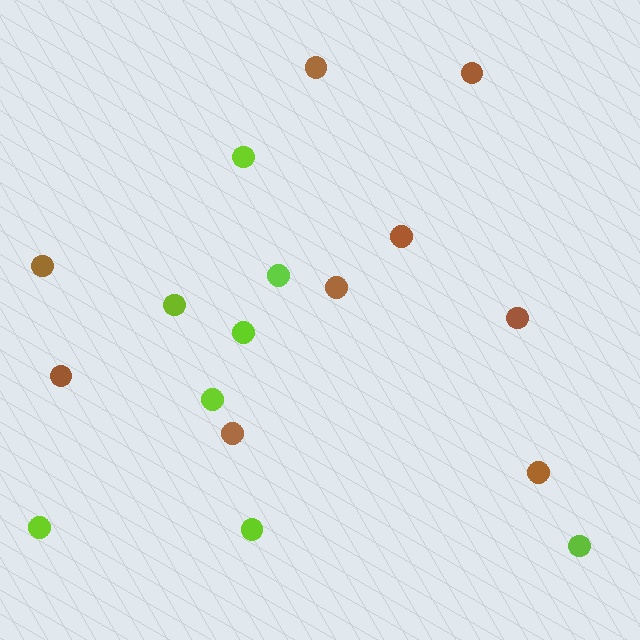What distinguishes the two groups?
There are 2 groups: one group of lime circles (8) and one group of brown circles (9).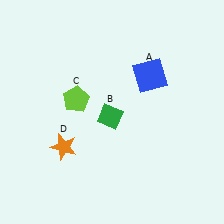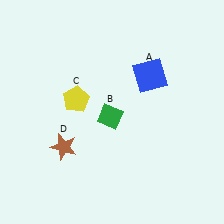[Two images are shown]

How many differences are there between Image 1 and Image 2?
There are 2 differences between the two images.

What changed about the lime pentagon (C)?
In Image 1, C is lime. In Image 2, it changed to yellow.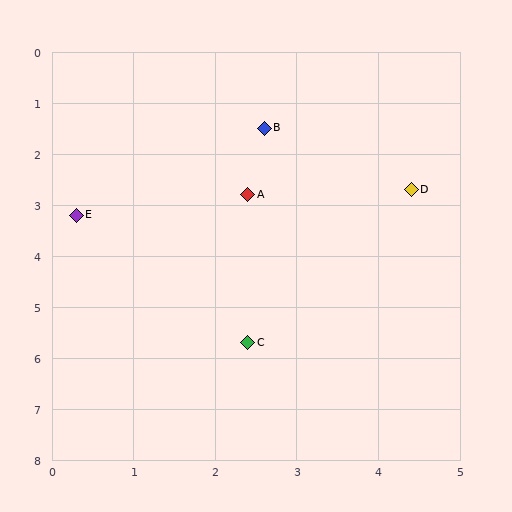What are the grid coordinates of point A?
Point A is at approximately (2.4, 2.8).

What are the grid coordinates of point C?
Point C is at approximately (2.4, 5.7).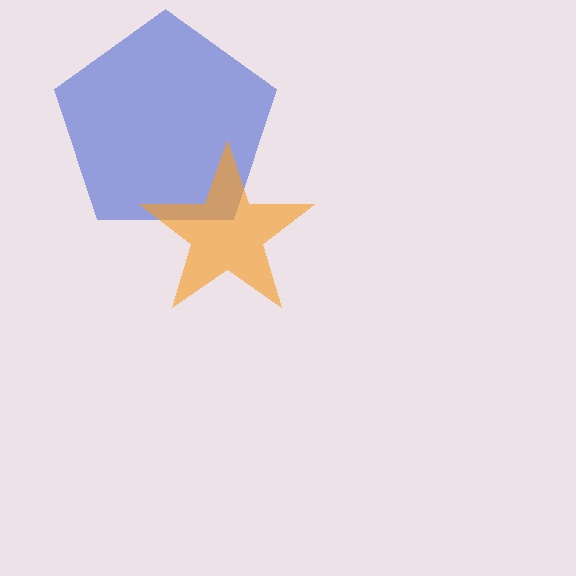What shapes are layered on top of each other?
The layered shapes are: a blue pentagon, an orange star.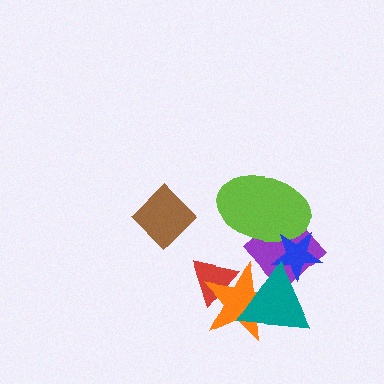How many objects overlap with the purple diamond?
3 objects overlap with the purple diamond.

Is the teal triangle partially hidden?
No, no other shape covers it.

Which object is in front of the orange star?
The teal triangle is in front of the orange star.